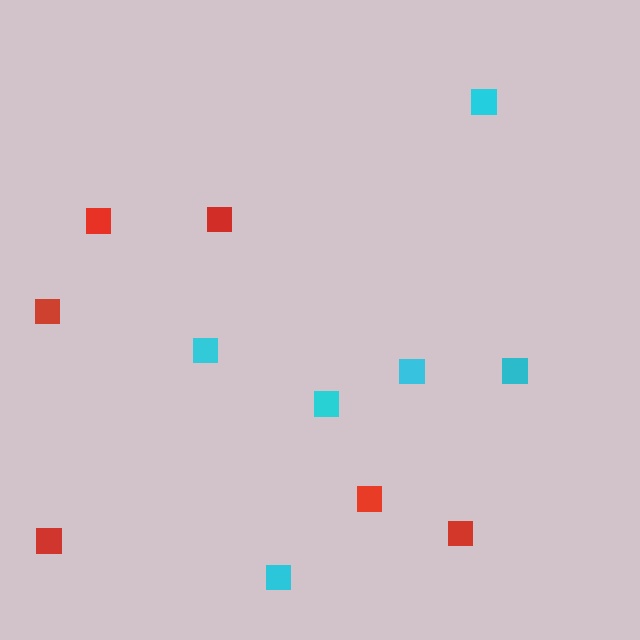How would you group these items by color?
There are 2 groups: one group of cyan squares (6) and one group of red squares (6).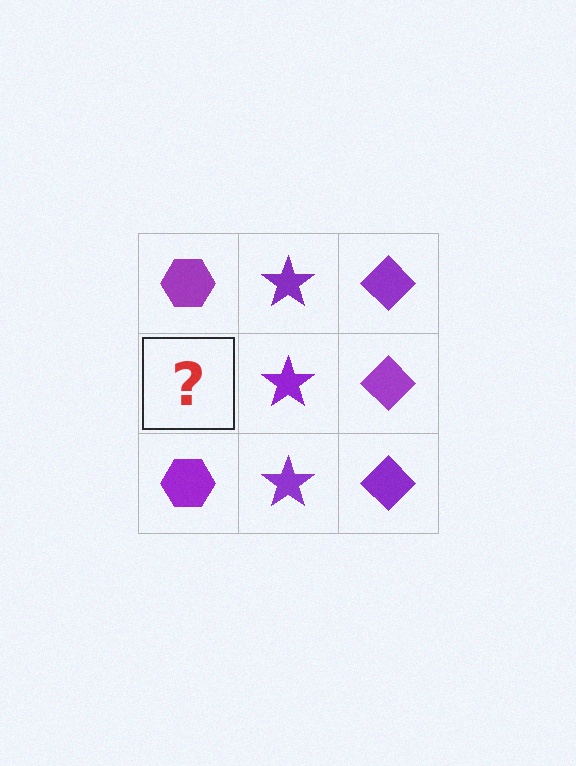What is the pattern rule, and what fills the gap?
The rule is that each column has a consistent shape. The gap should be filled with a purple hexagon.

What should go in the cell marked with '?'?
The missing cell should contain a purple hexagon.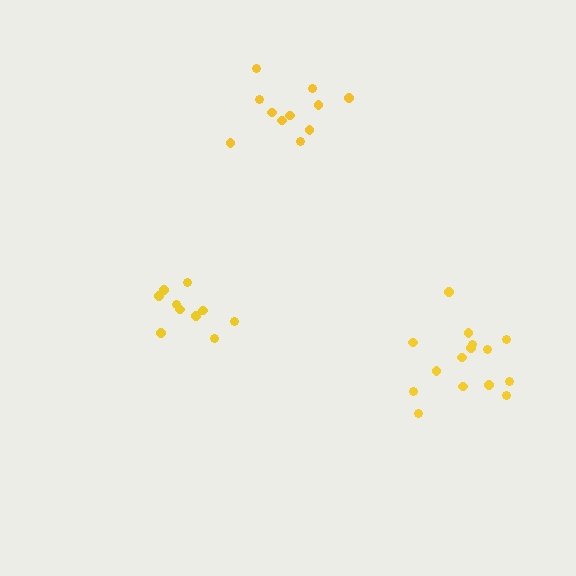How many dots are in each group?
Group 1: 11 dots, Group 2: 15 dots, Group 3: 10 dots (36 total).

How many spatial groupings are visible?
There are 3 spatial groupings.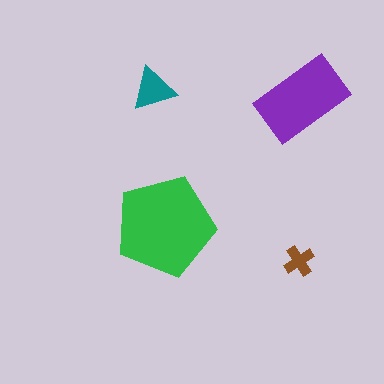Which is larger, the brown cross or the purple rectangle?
The purple rectangle.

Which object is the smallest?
The brown cross.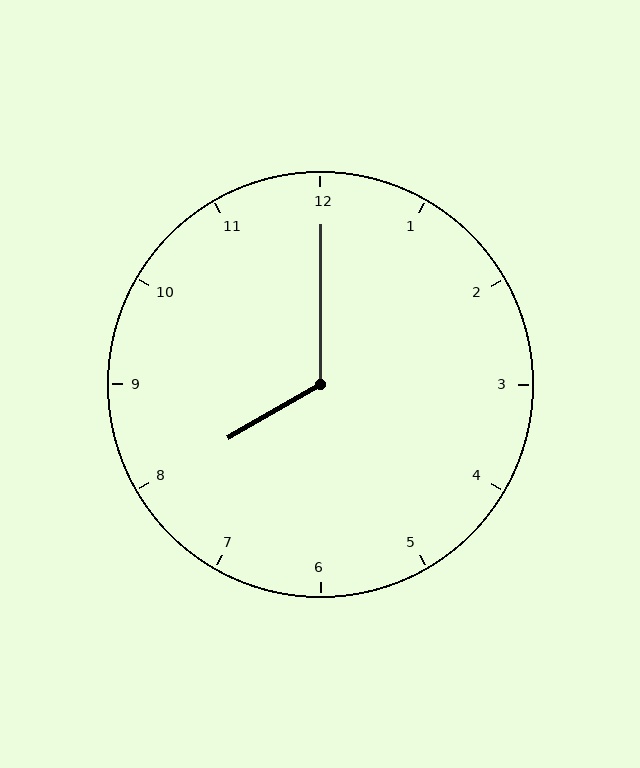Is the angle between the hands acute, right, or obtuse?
It is obtuse.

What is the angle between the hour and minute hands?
Approximately 120 degrees.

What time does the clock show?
8:00.